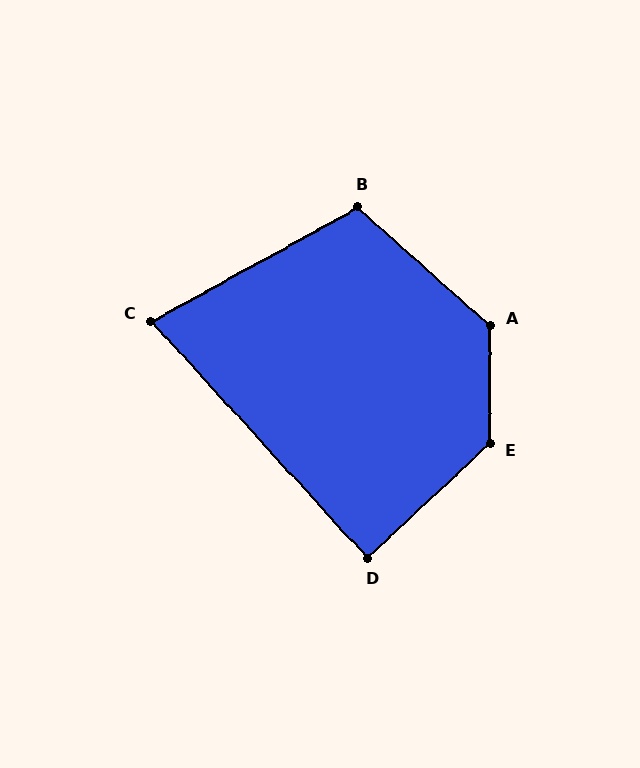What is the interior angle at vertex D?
Approximately 90 degrees (approximately right).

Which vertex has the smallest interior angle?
C, at approximately 77 degrees.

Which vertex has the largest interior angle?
E, at approximately 133 degrees.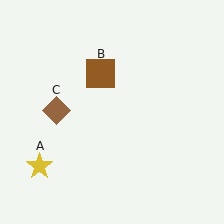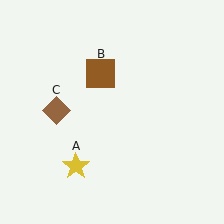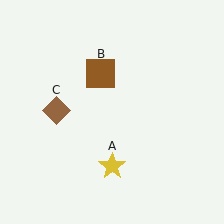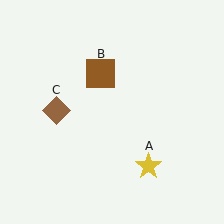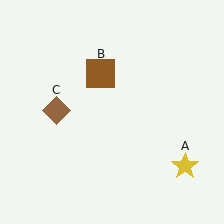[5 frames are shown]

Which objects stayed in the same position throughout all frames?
Brown square (object B) and brown diamond (object C) remained stationary.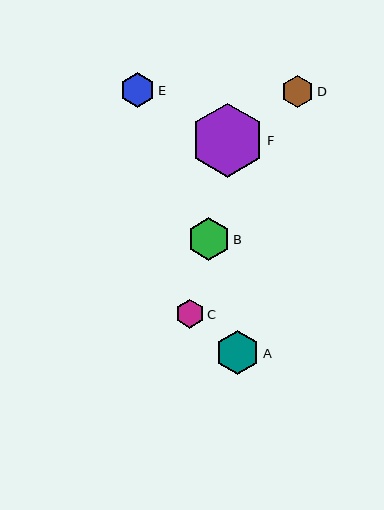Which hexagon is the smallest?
Hexagon C is the smallest with a size of approximately 28 pixels.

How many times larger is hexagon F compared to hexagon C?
Hexagon F is approximately 2.6 times the size of hexagon C.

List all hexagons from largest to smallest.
From largest to smallest: F, A, B, E, D, C.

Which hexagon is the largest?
Hexagon F is the largest with a size of approximately 74 pixels.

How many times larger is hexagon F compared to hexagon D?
Hexagon F is approximately 2.3 times the size of hexagon D.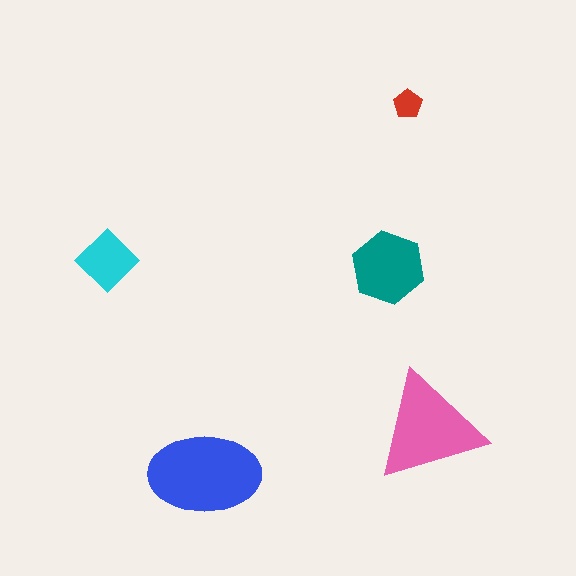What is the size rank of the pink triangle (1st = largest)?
2nd.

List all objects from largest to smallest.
The blue ellipse, the pink triangle, the teal hexagon, the cyan diamond, the red pentagon.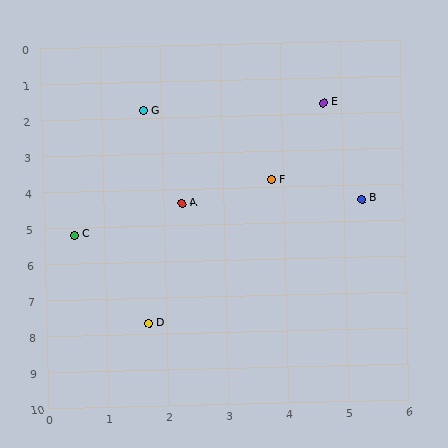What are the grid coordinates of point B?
Point B is at approximately (5.3, 4.4).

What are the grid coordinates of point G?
Point G is at approximately (1.7, 1.8).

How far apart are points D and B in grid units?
Points D and B are about 4.9 grid units apart.